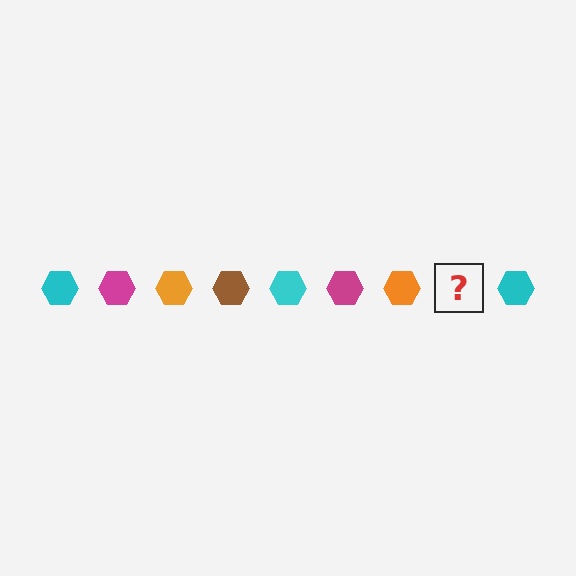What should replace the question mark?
The question mark should be replaced with a brown hexagon.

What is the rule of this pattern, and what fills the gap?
The rule is that the pattern cycles through cyan, magenta, orange, brown hexagons. The gap should be filled with a brown hexagon.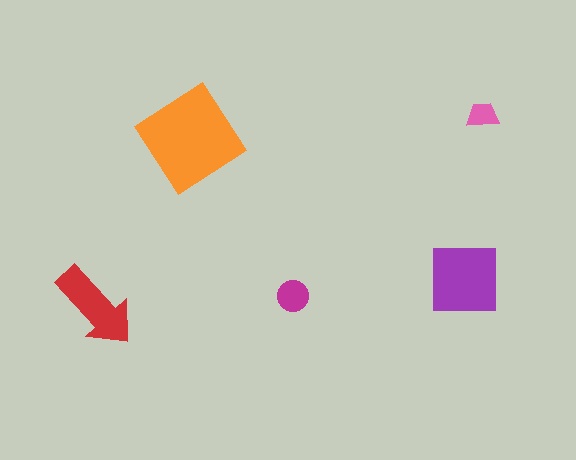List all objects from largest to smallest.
The orange diamond, the purple square, the red arrow, the magenta circle, the pink trapezoid.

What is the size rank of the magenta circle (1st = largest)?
4th.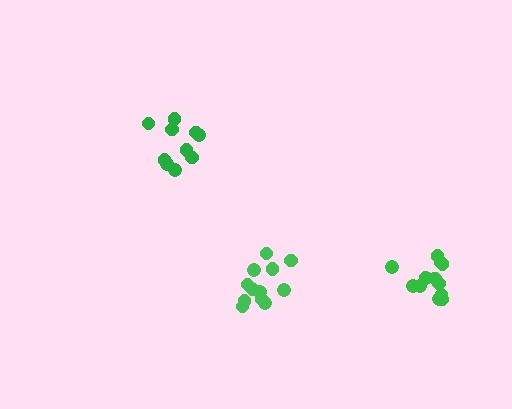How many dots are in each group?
Group 1: 12 dots, Group 2: 10 dots, Group 3: 13 dots (35 total).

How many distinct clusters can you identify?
There are 3 distinct clusters.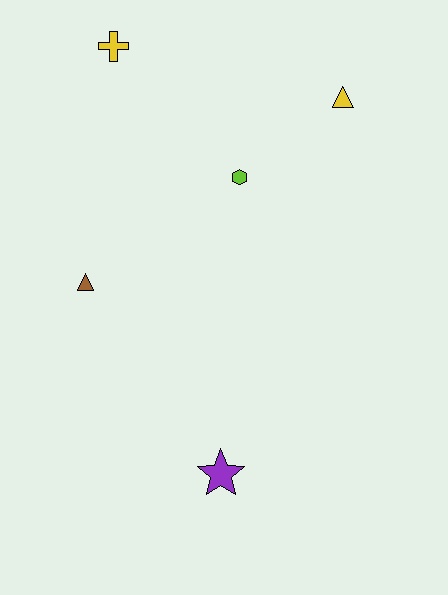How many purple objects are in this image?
There is 1 purple object.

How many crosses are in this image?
There is 1 cross.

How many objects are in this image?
There are 5 objects.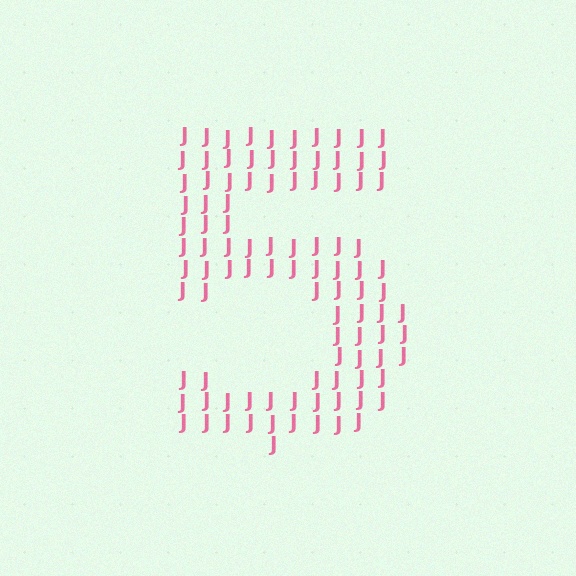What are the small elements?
The small elements are letter J's.